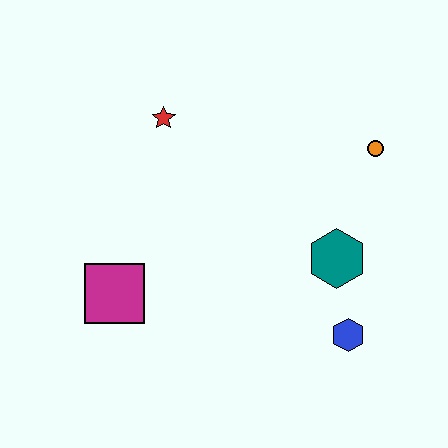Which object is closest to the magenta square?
The red star is closest to the magenta square.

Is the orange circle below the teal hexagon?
No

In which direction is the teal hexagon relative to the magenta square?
The teal hexagon is to the right of the magenta square.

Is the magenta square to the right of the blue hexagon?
No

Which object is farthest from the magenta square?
The orange circle is farthest from the magenta square.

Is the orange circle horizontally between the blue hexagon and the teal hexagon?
No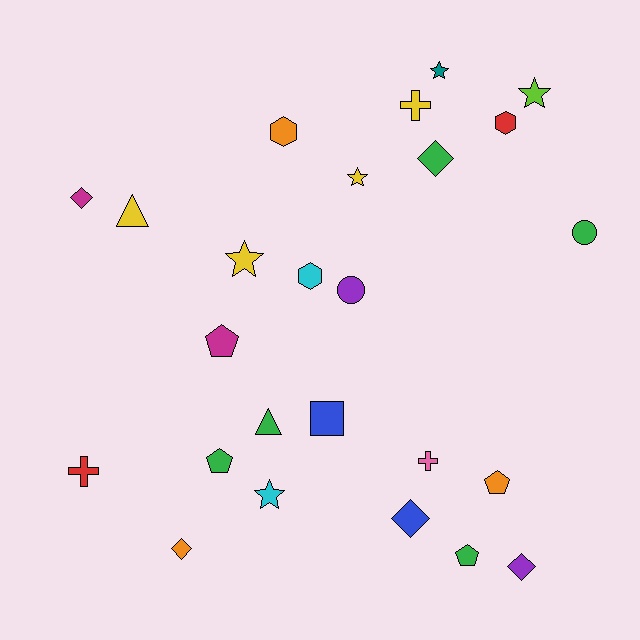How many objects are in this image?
There are 25 objects.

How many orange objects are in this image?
There are 3 orange objects.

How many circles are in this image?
There are 2 circles.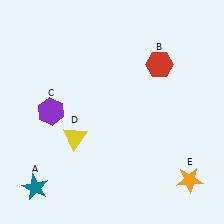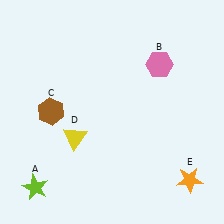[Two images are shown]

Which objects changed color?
A changed from teal to lime. B changed from red to pink. C changed from purple to brown.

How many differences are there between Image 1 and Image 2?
There are 3 differences between the two images.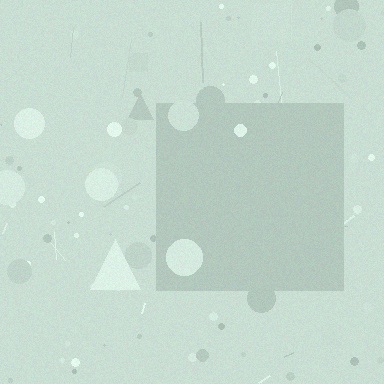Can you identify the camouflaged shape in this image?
The camouflaged shape is a square.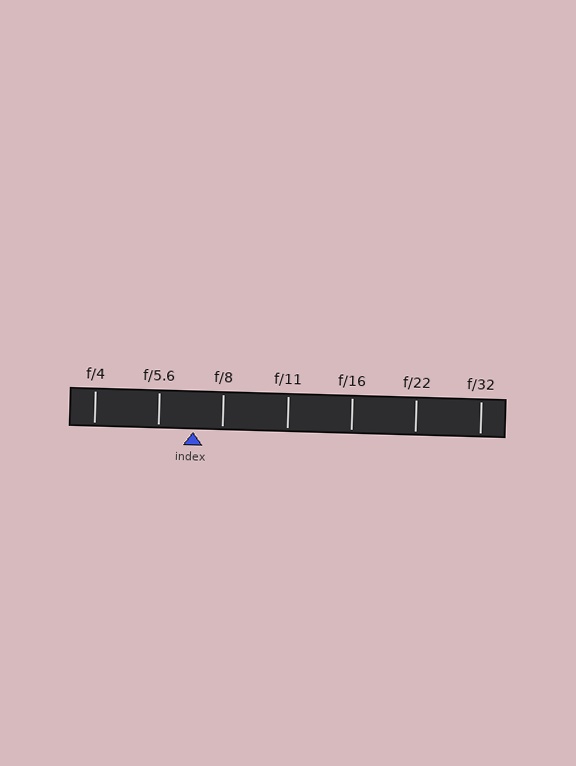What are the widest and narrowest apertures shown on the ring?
The widest aperture shown is f/4 and the narrowest is f/32.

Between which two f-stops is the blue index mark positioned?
The index mark is between f/5.6 and f/8.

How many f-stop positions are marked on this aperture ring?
There are 7 f-stop positions marked.